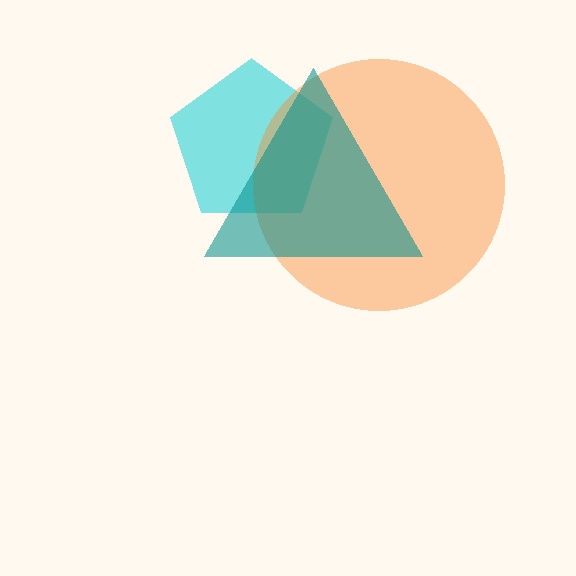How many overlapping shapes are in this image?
There are 3 overlapping shapes in the image.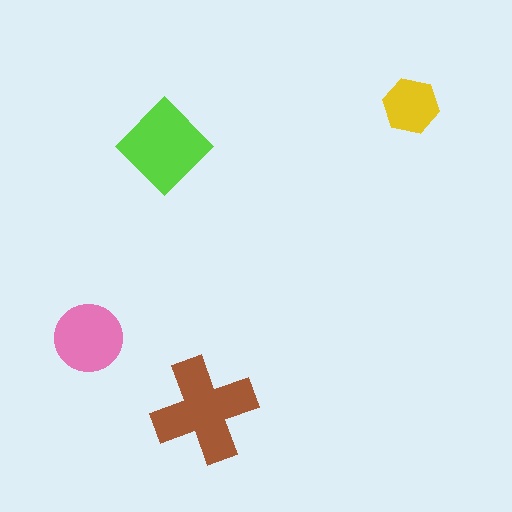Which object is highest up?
The yellow hexagon is topmost.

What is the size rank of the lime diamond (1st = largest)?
2nd.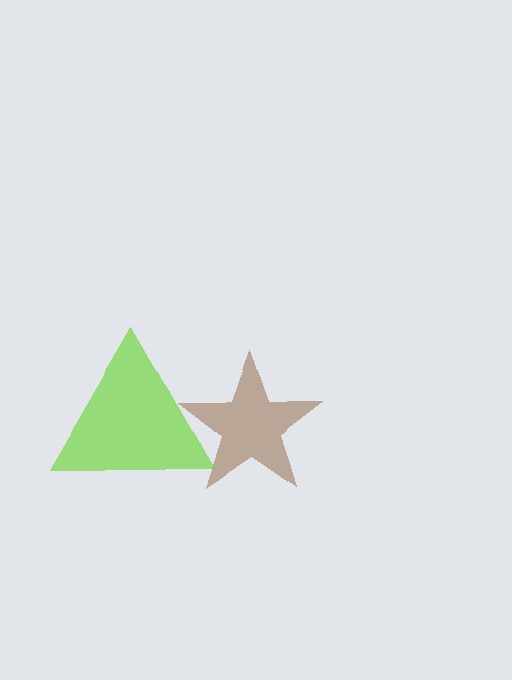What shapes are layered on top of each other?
The layered shapes are: a brown star, a lime triangle.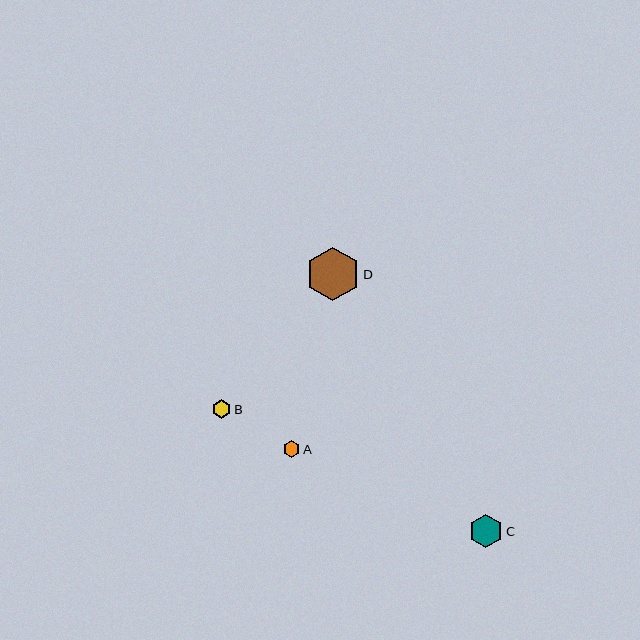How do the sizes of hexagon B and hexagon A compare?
Hexagon B and hexagon A are approximately the same size.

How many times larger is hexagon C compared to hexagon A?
Hexagon C is approximately 1.9 times the size of hexagon A.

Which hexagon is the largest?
Hexagon D is the largest with a size of approximately 53 pixels.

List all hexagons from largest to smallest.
From largest to smallest: D, C, B, A.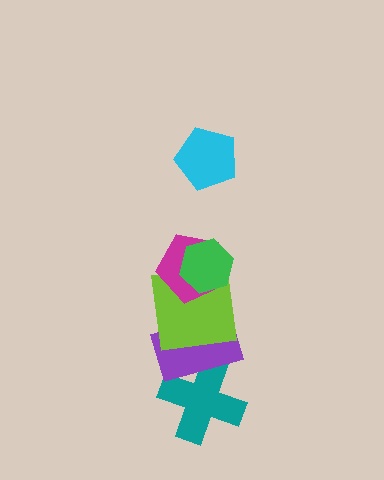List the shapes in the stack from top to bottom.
From top to bottom: the cyan pentagon, the green hexagon, the magenta pentagon, the lime square, the purple rectangle, the teal cross.